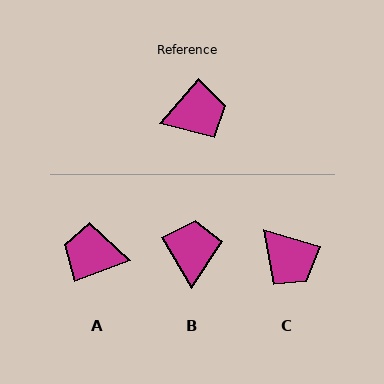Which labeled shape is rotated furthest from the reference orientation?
A, about 151 degrees away.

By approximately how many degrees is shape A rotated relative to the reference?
Approximately 151 degrees counter-clockwise.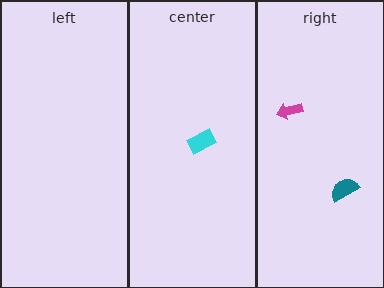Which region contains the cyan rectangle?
The center region.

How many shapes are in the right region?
2.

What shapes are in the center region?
The cyan rectangle.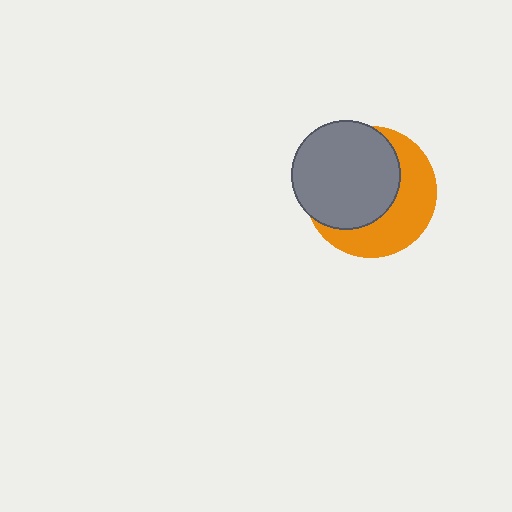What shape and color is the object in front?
The object in front is a gray circle.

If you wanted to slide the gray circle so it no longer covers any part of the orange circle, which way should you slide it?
Slide it toward the upper-left — that is the most direct way to separate the two shapes.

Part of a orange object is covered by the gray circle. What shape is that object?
It is a circle.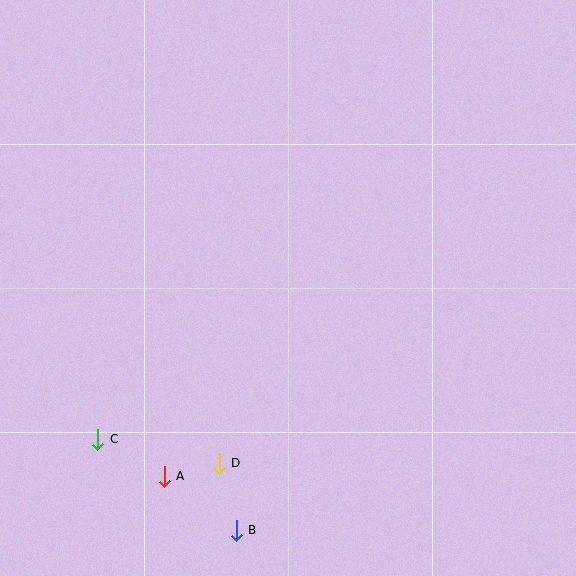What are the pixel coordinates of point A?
Point A is at (164, 476).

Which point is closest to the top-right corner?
Point D is closest to the top-right corner.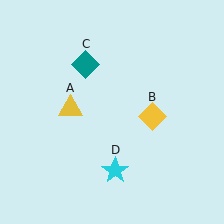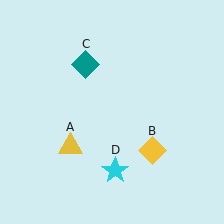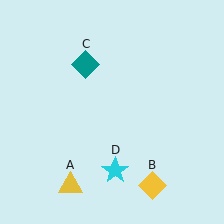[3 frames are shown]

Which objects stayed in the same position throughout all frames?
Teal diamond (object C) and cyan star (object D) remained stationary.